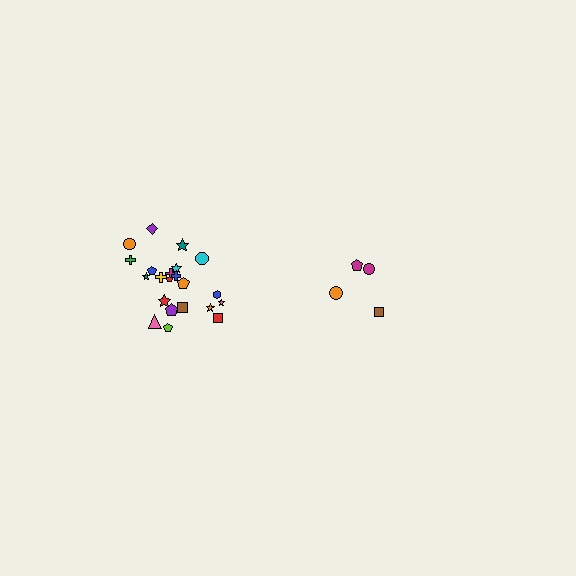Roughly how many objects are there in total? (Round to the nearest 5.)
Roughly 25 objects in total.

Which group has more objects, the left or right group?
The left group.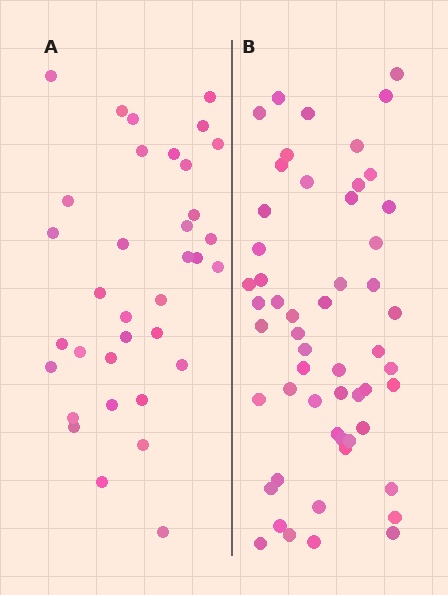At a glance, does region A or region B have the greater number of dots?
Region B (the right region) has more dots.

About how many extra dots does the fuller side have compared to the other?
Region B has approximately 20 more dots than region A.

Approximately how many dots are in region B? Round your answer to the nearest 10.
About 50 dots. (The exact count is 54, which rounds to 50.)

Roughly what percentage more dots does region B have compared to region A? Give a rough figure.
About 55% more.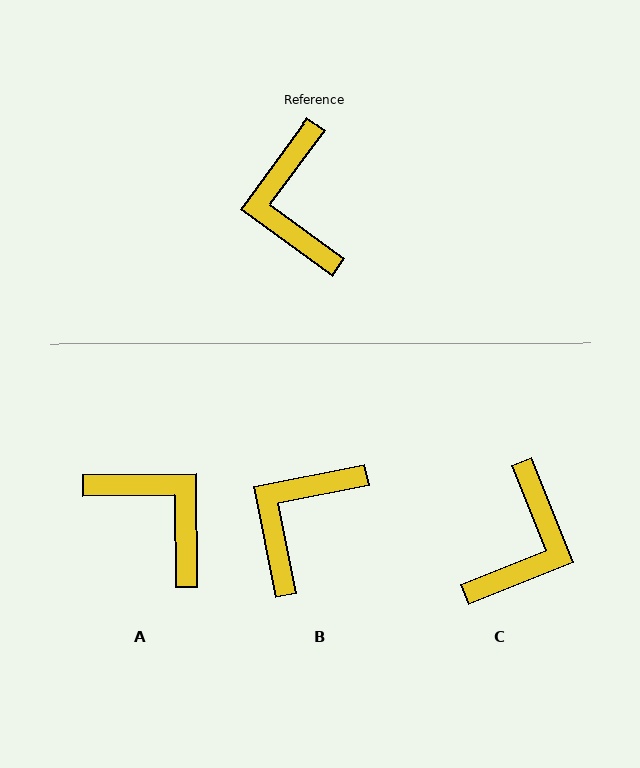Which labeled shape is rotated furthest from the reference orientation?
C, about 148 degrees away.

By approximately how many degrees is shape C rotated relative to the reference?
Approximately 148 degrees counter-clockwise.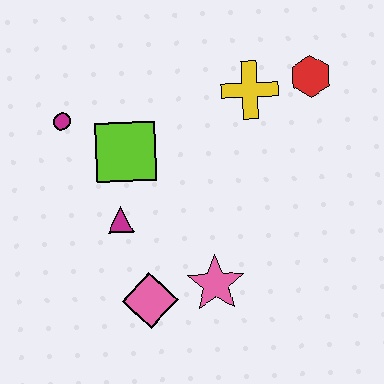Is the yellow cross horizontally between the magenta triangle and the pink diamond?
No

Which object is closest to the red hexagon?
The yellow cross is closest to the red hexagon.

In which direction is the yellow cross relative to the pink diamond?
The yellow cross is above the pink diamond.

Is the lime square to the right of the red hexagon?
No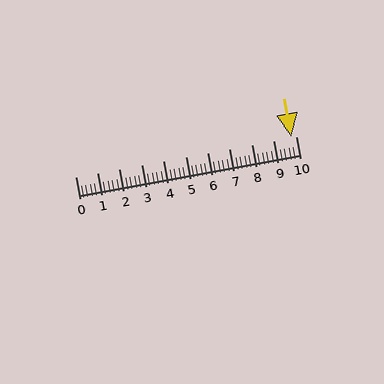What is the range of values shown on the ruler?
The ruler shows values from 0 to 10.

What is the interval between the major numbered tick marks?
The major tick marks are spaced 1 units apart.